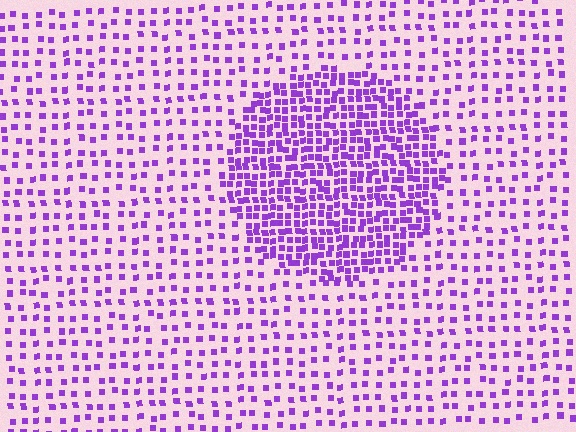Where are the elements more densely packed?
The elements are more densely packed inside the circle boundary.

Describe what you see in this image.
The image contains small purple elements arranged at two different densities. A circle-shaped region is visible where the elements are more densely packed than the surrounding area.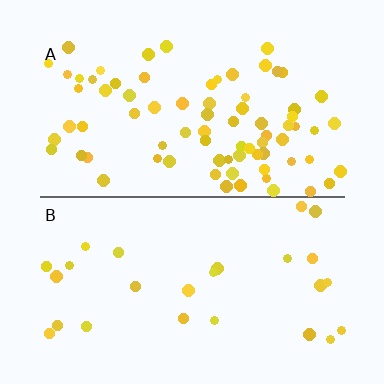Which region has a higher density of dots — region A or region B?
A (the top).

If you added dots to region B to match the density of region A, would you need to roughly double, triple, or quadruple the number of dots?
Approximately triple.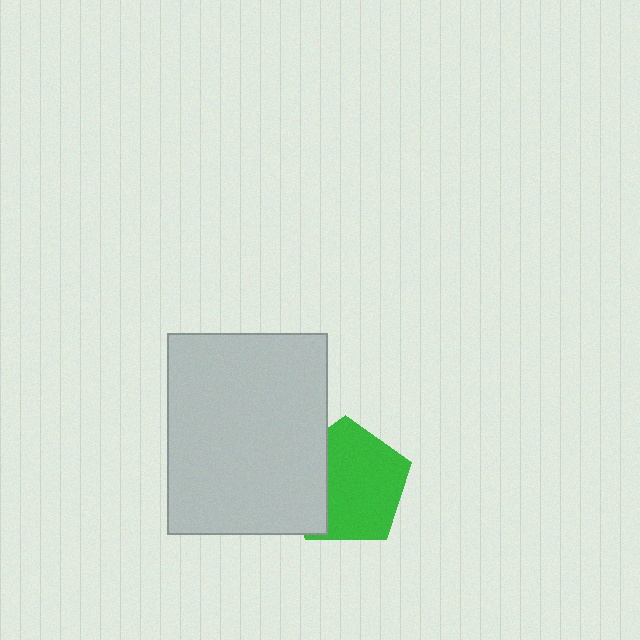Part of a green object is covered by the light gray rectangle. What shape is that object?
It is a pentagon.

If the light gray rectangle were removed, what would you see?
You would see the complete green pentagon.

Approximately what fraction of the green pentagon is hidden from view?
Roughly 30% of the green pentagon is hidden behind the light gray rectangle.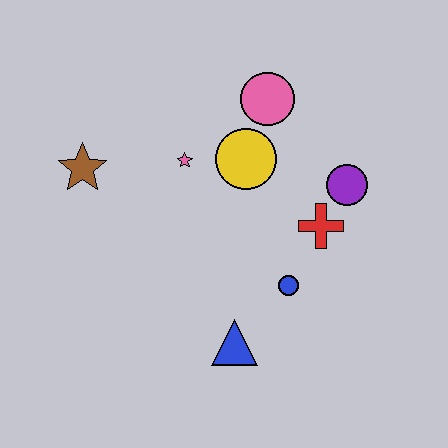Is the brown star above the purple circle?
Yes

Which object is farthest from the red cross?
The brown star is farthest from the red cross.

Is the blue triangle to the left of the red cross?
Yes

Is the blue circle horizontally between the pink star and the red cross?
Yes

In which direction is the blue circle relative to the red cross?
The blue circle is below the red cross.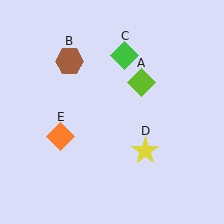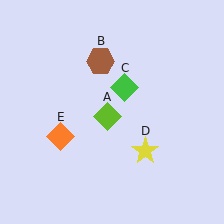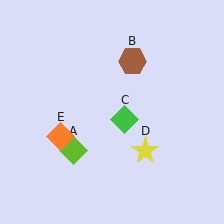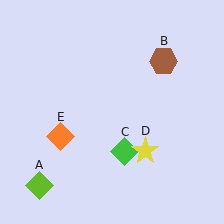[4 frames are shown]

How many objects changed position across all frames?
3 objects changed position: lime diamond (object A), brown hexagon (object B), green diamond (object C).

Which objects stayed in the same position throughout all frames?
Yellow star (object D) and orange diamond (object E) remained stationary.